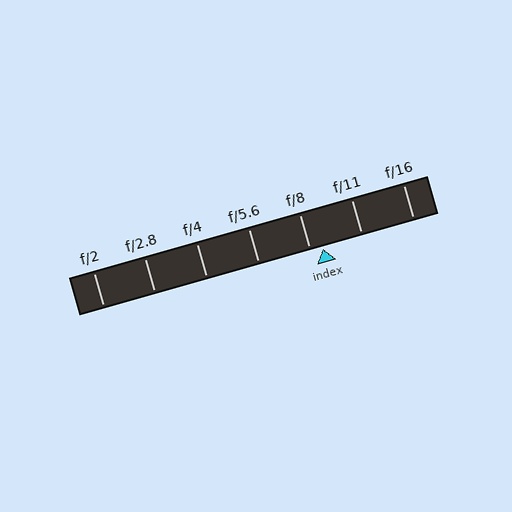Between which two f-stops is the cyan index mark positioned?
The index mark is between f/8 and f/11.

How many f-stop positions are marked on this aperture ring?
There are 7 f-stop positions marked.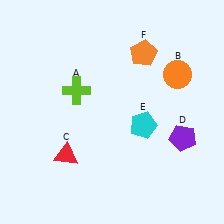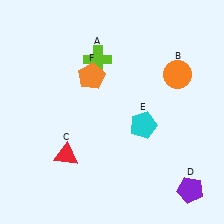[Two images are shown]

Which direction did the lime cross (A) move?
The lime cross (A) moved up.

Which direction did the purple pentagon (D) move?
The purple pentagon (D) moved down.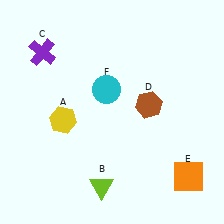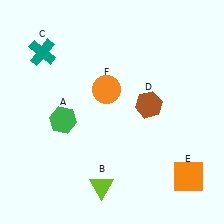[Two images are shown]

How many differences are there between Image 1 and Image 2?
There are 3 differences between the two images.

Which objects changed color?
A changed from yellow to green. C changed from purple to teal. F changed from cyan to orange.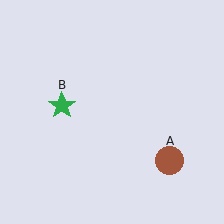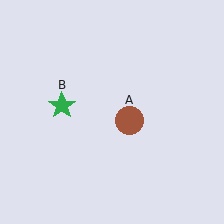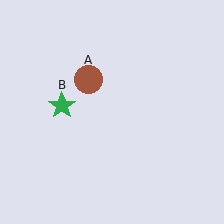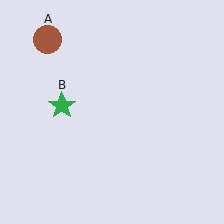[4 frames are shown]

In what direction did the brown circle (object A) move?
The brown circle (object A) moved up and to the left.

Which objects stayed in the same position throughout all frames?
Green star (object B) remained stationary.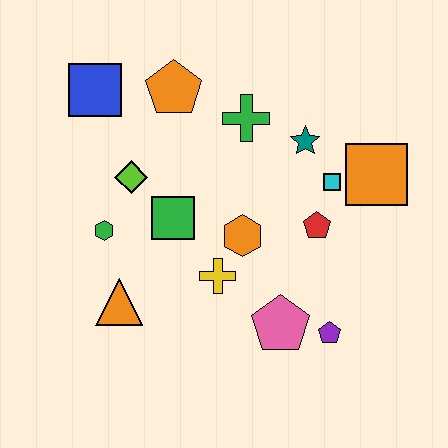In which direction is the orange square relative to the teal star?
The orange square is to the right of the teal star.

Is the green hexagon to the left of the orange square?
Yes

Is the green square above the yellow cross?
Yes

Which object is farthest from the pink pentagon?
The blue square is farthest from the pink pentagon.